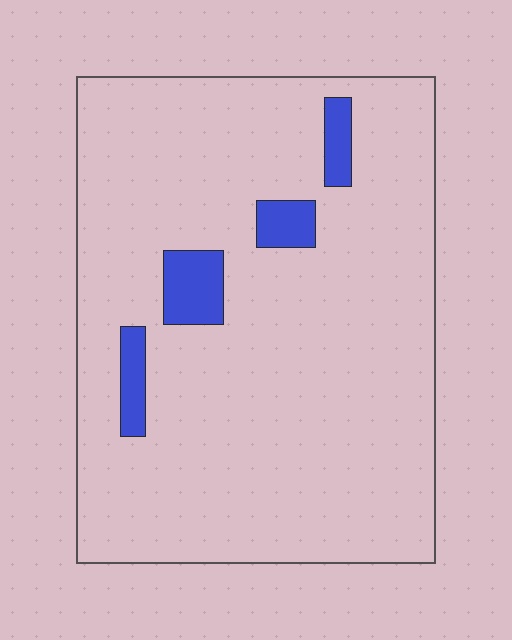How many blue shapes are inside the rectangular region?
4.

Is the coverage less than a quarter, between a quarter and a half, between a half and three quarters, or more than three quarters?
Less than a quarter.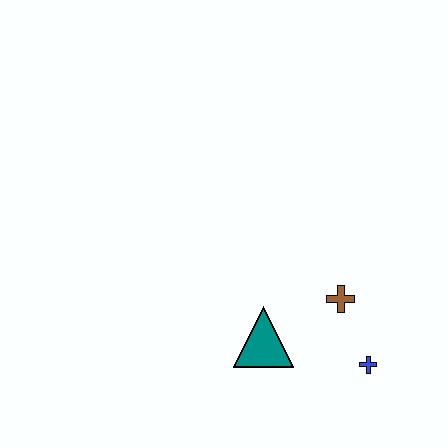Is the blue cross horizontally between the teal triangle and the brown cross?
No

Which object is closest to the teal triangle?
The brown cross is closest to the teal triangle.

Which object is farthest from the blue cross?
The teal triangle is farthest from the blue cross.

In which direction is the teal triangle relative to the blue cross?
The teal triangle is to the left of the blue cross.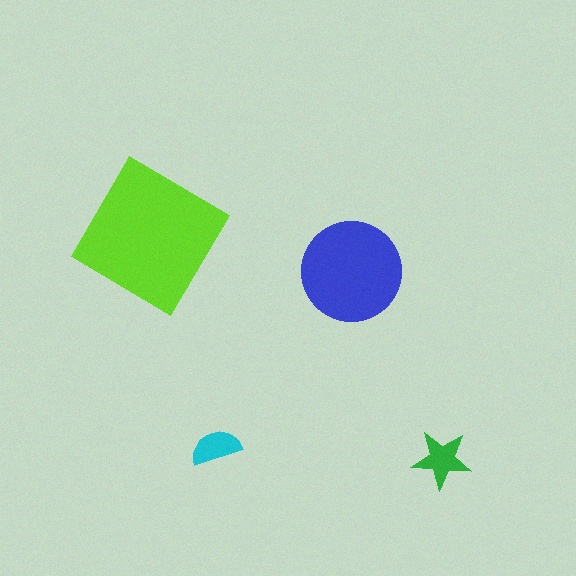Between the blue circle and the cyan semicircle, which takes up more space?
The blue circle.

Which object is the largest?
The lime diamond.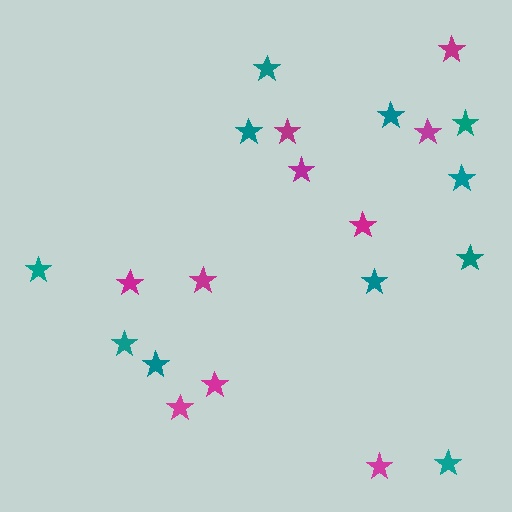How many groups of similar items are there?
There are 2 groups: one group of magenta stars (10) and one group of teal stars (11).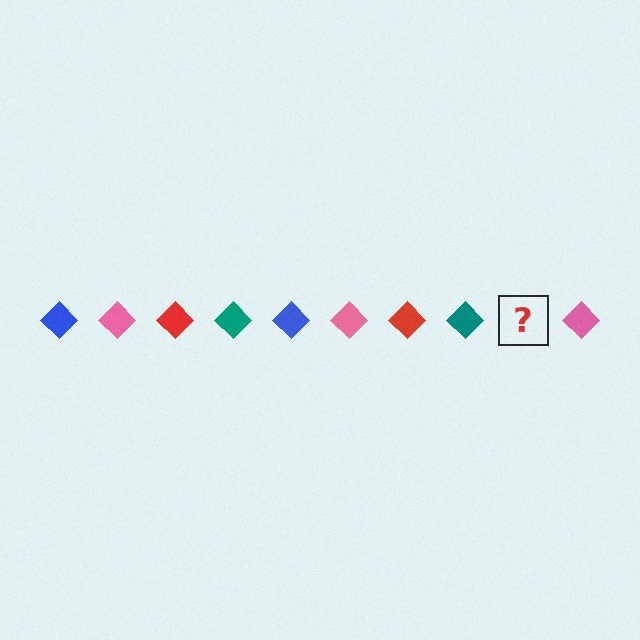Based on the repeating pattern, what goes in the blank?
The blank should be a blue diamond.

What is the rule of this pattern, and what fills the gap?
The rule is that the pattern cycles through blue, pink, red, teal diamonds. The gap should be filled with a blue diamond.